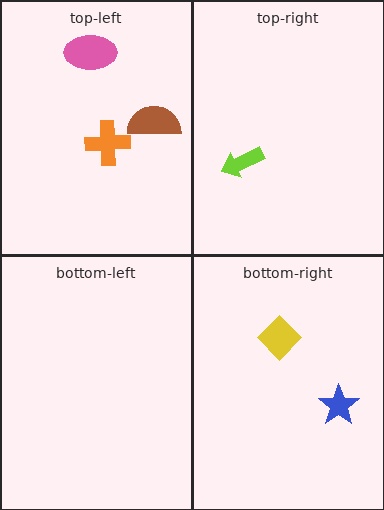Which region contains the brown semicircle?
The top-left region.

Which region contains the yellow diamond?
The bottom-right region.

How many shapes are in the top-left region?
3.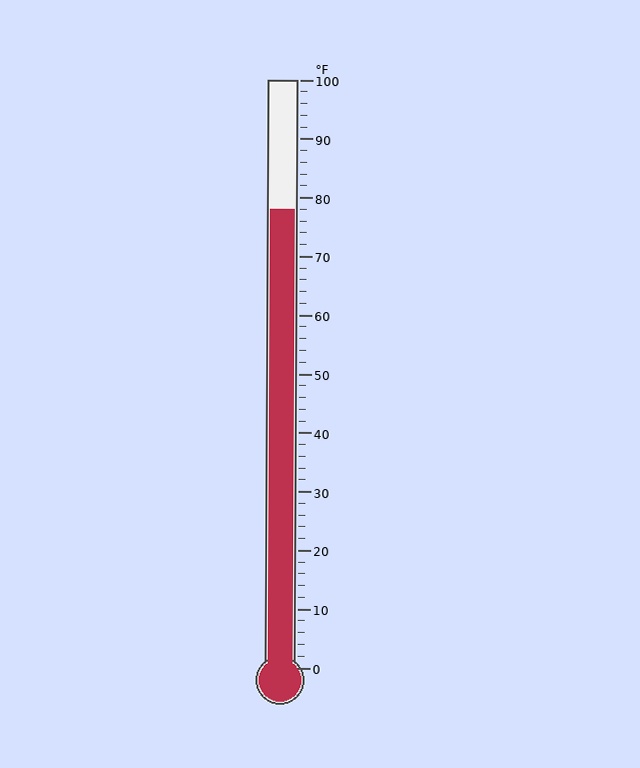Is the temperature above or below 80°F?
The temperature is below 80°F.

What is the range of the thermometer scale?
The thermometer scale ranges from 0°F to 100°F.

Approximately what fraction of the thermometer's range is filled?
The thermometer is filled to approximately 80% of its range.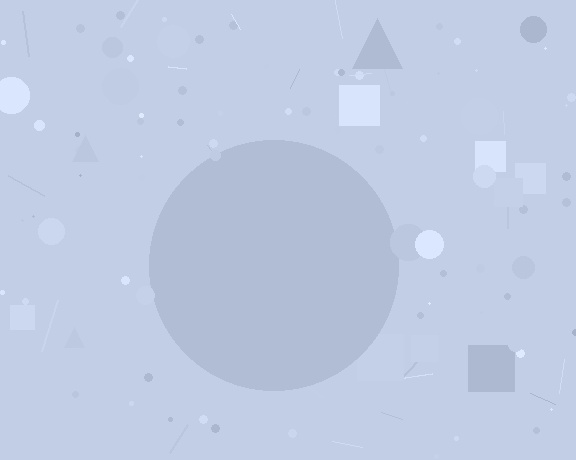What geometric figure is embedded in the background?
A circle is embedded in the background.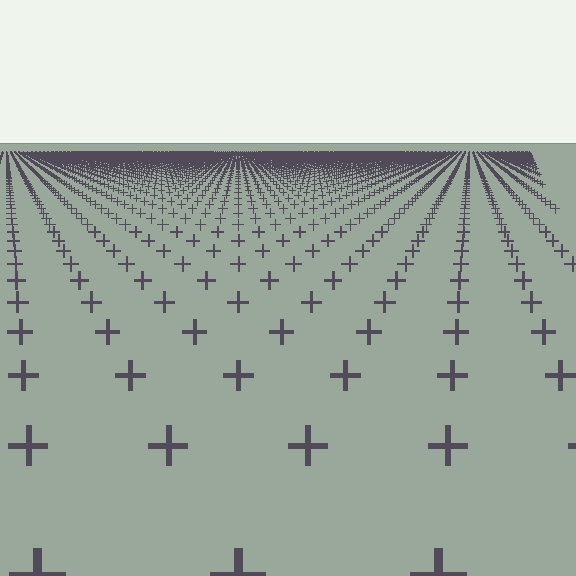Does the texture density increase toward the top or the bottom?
Density increases toward the top.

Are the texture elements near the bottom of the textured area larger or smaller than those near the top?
Larger. Near the bottom, elements are closer to the viewer and appear at a bigger on-screen size.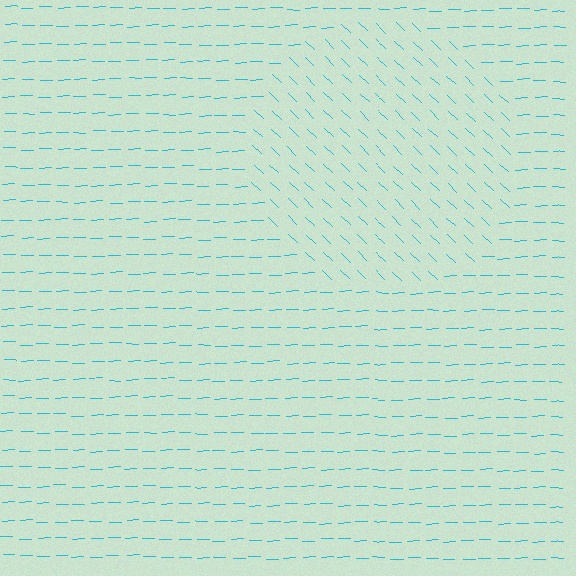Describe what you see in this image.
The image is filled with small cyan line segments. A circle region in the image has lines oriented differently from the surrounding lines, creating a visible texture boundary.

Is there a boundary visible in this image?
Yes, there is a texture boundary formed by a change in line orientation.